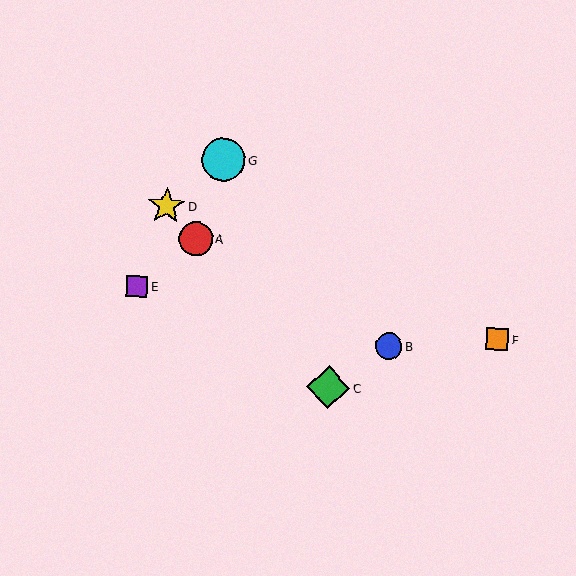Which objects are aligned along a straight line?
Objects A, C, D are aligned along a straight line.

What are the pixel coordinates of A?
Object A is at (195, 239).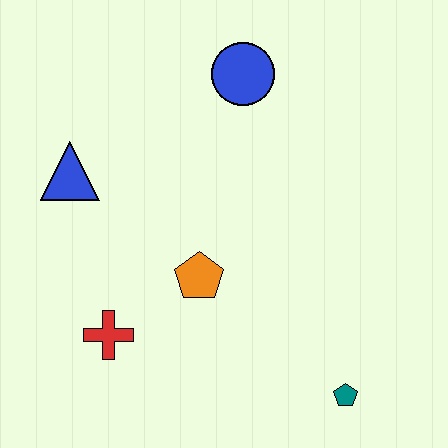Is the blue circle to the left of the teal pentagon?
Yes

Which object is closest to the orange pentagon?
The red cross is closest to the orange pentagon.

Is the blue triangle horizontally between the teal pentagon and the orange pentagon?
No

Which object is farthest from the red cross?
The blue circle is farthest from the red cross.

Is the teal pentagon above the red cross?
No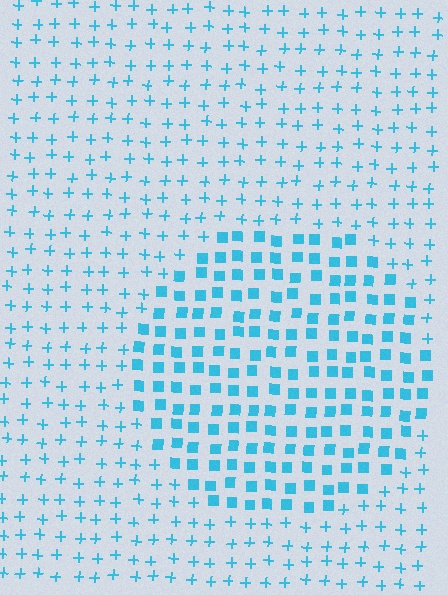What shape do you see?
I see a circle.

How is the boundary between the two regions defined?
The boundary is defined by a change in element shape: squares inside vs. plus signs outside. All elements share the same color and spacing.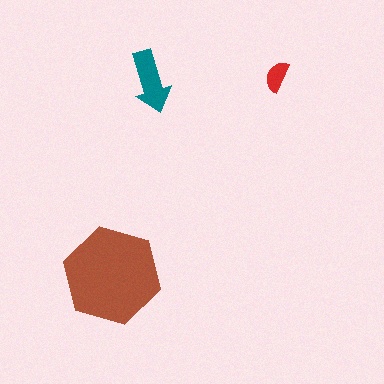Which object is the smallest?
The red semicircle.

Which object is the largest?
The brown hexagon.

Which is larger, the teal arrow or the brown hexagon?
The brown hexagon.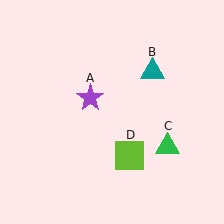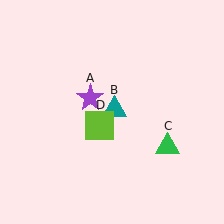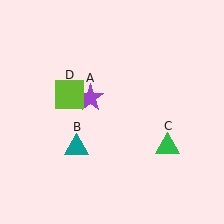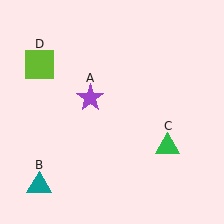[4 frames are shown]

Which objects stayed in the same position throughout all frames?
Purple star (object A) and green triangle (object C) remained stationary.